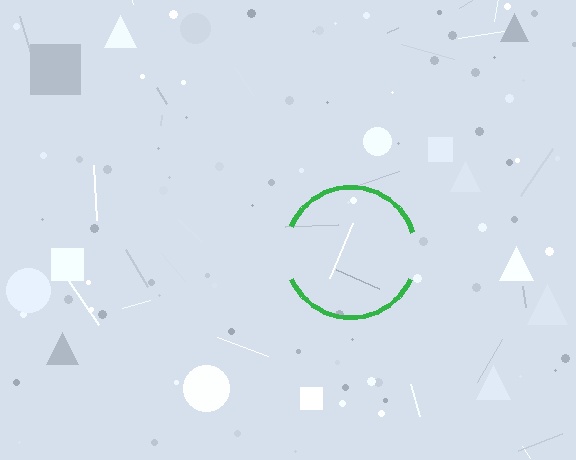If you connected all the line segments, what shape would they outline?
They would outline a circle.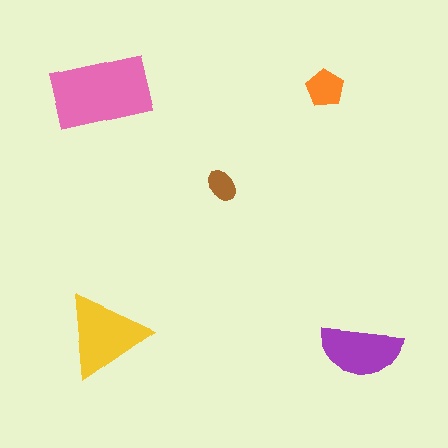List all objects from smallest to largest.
The brown ellipse, the orange pentagon, the purple semicircle, the yellow triangle, the pink rectangle.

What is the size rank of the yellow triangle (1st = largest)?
2nd.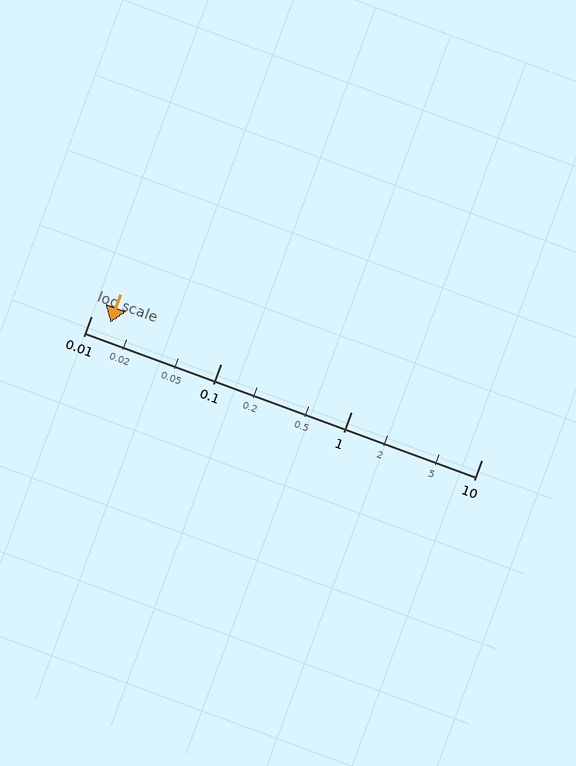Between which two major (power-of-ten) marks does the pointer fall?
The pointer is between 0.01 and 0.1.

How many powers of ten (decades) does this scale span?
The scale spans 3 decades, from 0.01 to 10.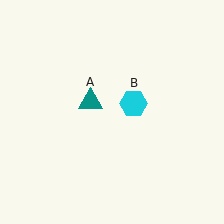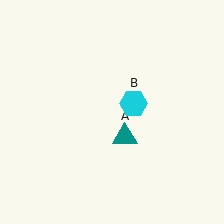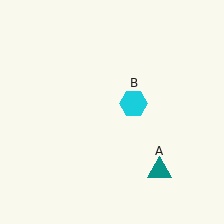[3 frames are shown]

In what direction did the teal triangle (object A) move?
The teal triangle (object A) moved down and to the right.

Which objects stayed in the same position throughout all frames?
Cyan hexagon (object B) remained stationary.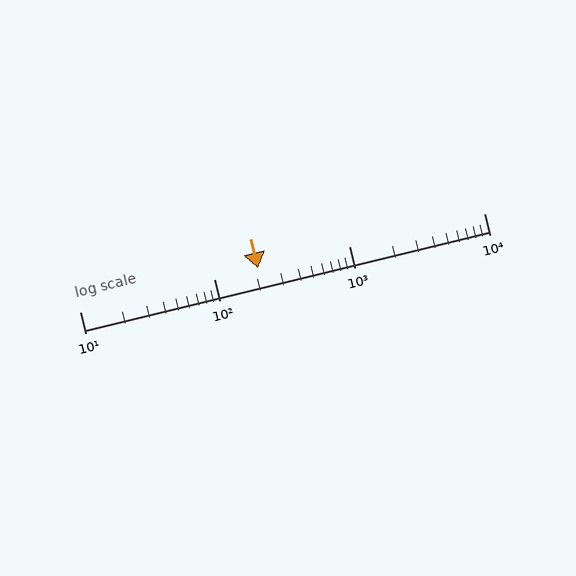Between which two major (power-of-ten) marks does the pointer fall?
The pointer is between 100 and 1000.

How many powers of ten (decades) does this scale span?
The scale spans 3 decades, from 10 to 10000.